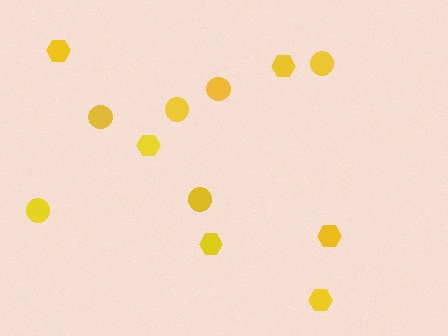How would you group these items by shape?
There are 2 groups: one group of circles (6) and one group of hexagons (6).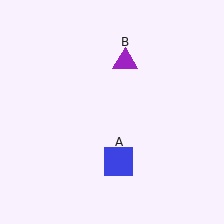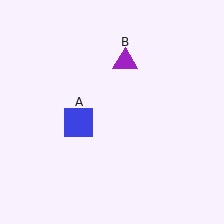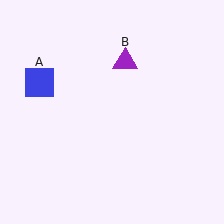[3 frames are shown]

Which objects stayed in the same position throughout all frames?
Purple triangle (object B) remained stationary.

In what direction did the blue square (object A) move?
The blue square (object A) moved up and to the left.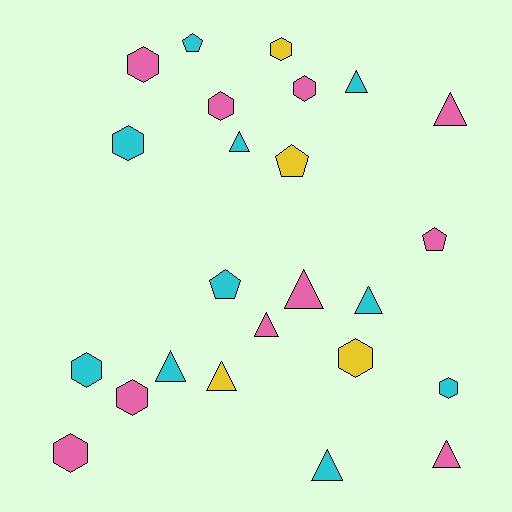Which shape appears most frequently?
Hexagon, with 10 objects.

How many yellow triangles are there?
There is 1 yellow triangle.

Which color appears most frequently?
Pink, with 10 objects.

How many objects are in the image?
There are 24 objects.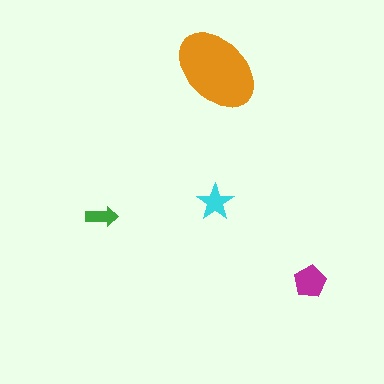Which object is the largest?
The orange ellipse.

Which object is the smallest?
The green arrow.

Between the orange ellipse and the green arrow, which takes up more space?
The orange ellipse.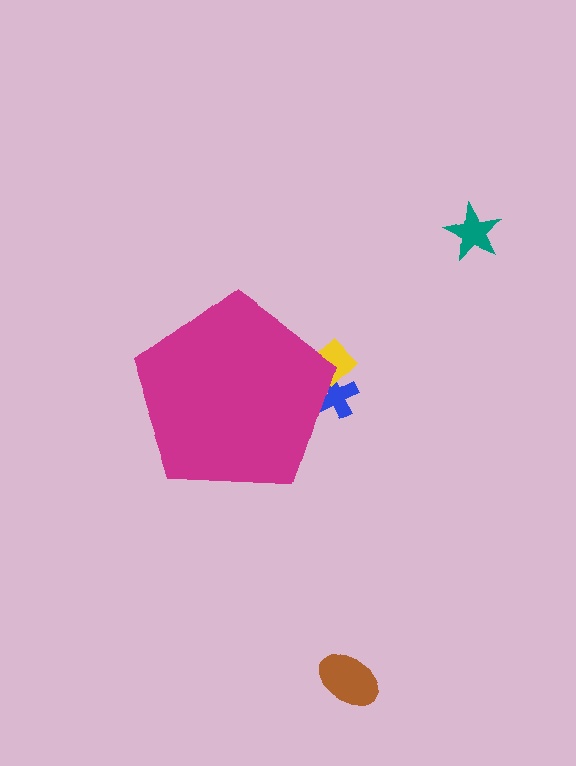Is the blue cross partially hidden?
Yes, the blue cross is partially hidden behind the magenta pentagon.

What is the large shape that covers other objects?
A magenta pentagon.